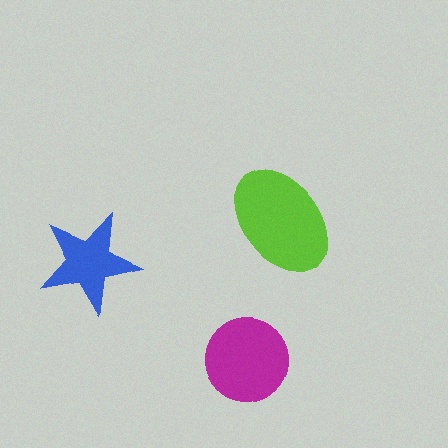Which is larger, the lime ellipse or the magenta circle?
The lime ellipse.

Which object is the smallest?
The blue star.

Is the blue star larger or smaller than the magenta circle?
Smaller.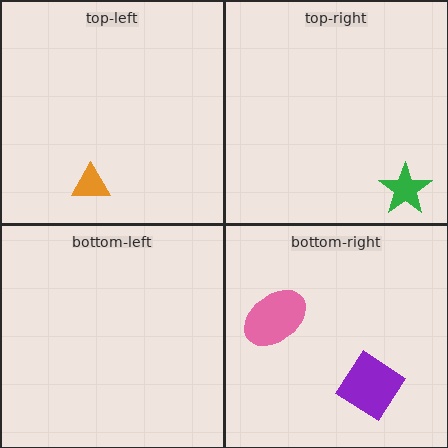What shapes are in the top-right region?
The green star.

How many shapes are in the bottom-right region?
2.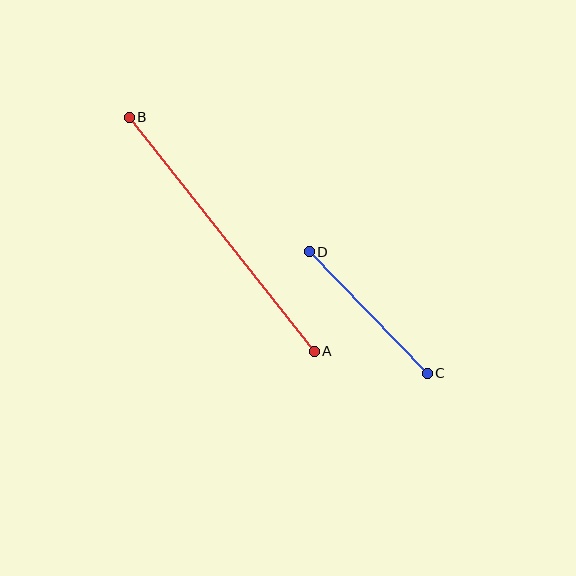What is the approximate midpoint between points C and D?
The midpoint is at approximately (368, 313) pixels.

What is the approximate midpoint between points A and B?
The midpoint is at approximately (222, 234) pixels.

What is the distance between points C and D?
The distance is approximately 169 pixels.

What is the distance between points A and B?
The distance is approximately 298 pixels.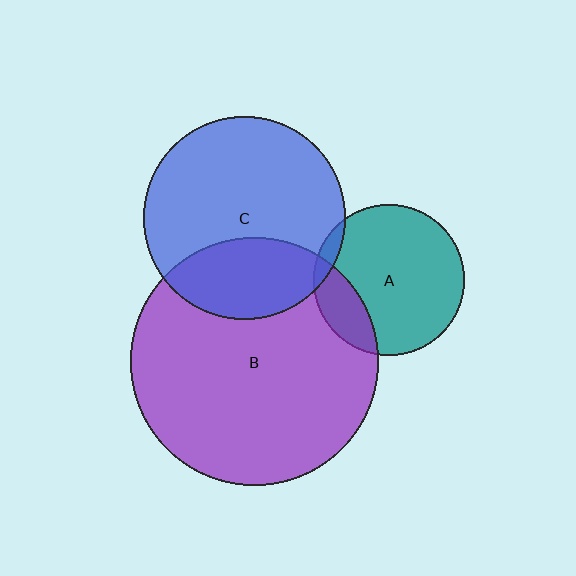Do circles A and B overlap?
Yes.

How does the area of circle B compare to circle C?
Approximately 1.5 times.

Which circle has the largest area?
Circle B (purple).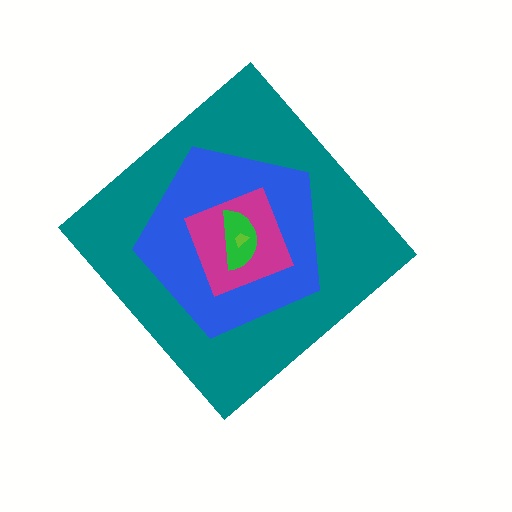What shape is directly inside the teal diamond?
The blue pentagon.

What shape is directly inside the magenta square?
The green semicircle.